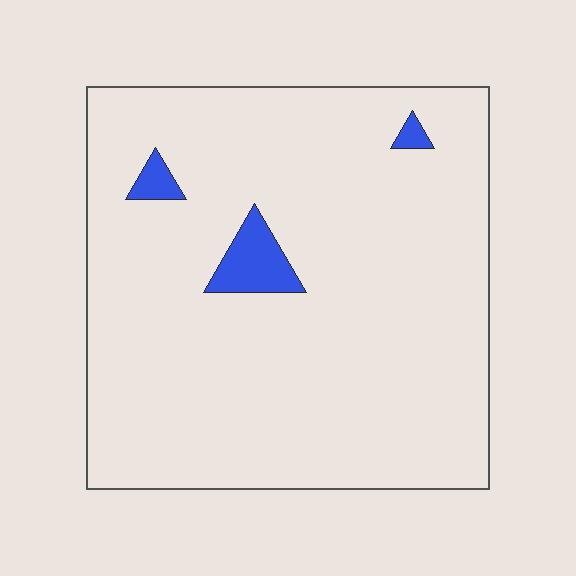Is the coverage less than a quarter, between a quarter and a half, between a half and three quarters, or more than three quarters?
Less than a quarter.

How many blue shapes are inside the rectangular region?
3.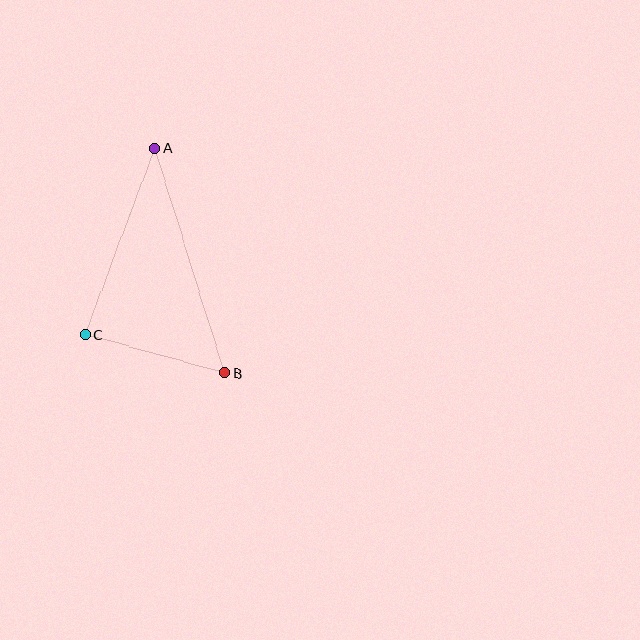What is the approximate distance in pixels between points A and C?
The distance between A and C is approximately 199 pixels.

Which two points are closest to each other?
Points B and C are closest to each other.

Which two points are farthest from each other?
Points A and B are farthest from each other.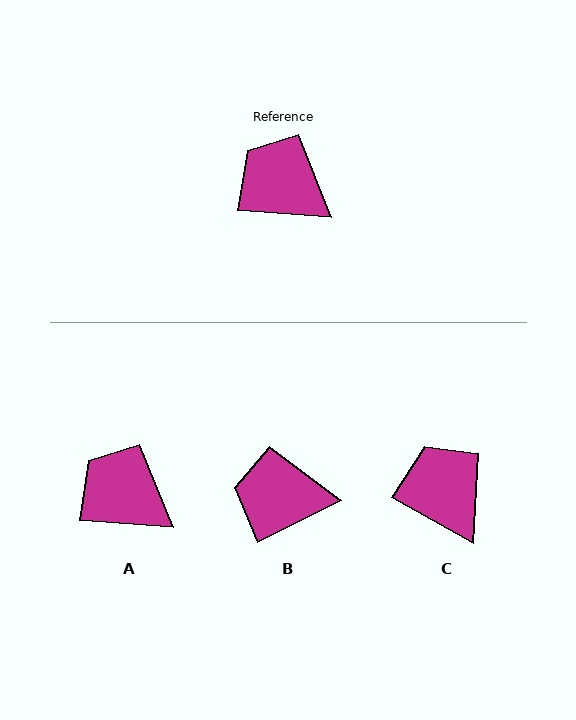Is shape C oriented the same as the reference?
No, it is off by about 25 degrees.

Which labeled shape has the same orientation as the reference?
A.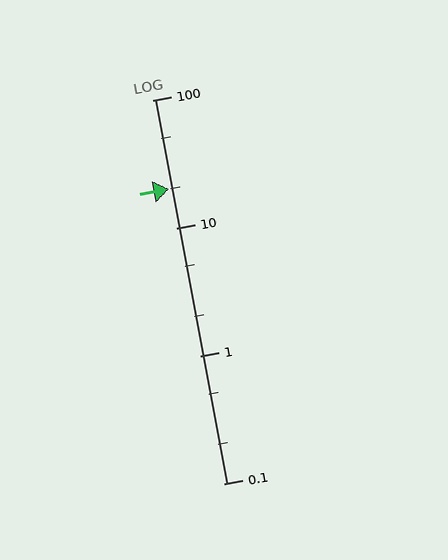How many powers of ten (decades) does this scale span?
The scale spans 3 decades, from 0.1 to 100.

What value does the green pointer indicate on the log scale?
The pointer indicates approximately 20.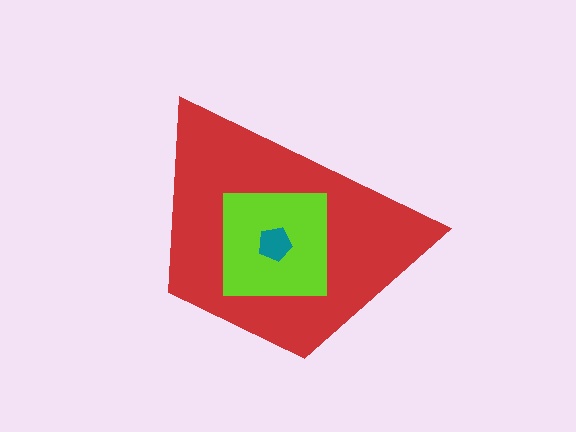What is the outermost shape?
The red trapezoid.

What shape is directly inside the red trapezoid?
The lime square.